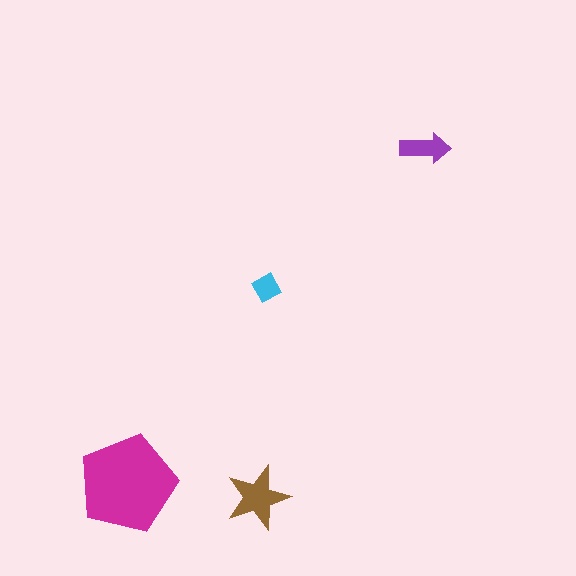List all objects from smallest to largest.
The cyan diamond, the purple arrow, the brown star, the magenta pentagon.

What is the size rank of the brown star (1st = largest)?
2nd.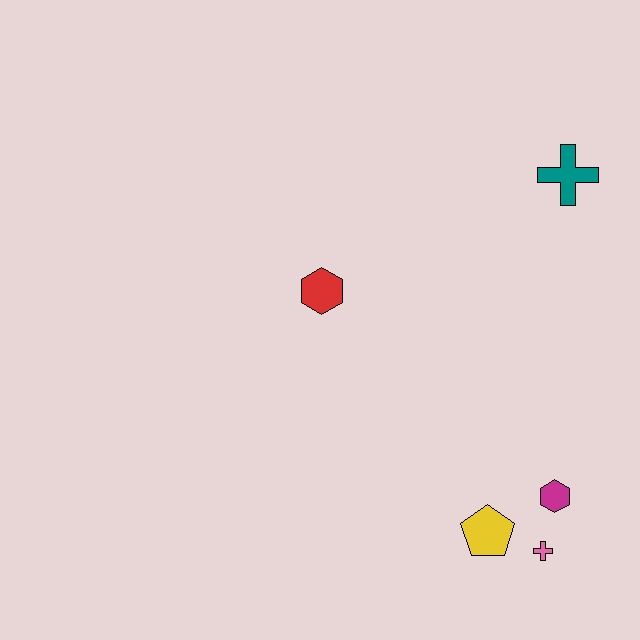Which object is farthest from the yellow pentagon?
The teal cross is farthest from the yellow pentagon.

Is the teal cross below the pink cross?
No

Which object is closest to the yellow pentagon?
The pink cross is closest to the yellow pentagon.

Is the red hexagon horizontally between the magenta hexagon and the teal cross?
No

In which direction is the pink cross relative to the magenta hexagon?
The pink cross is below the magenta hexagon.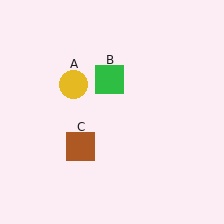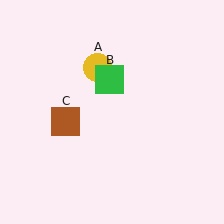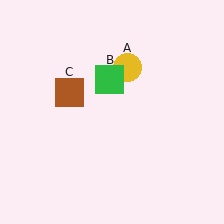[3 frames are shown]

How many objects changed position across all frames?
2 objects changed position: yellow circle (object A), brown square (object C).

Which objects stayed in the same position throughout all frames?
Green square (object B) remained stationary.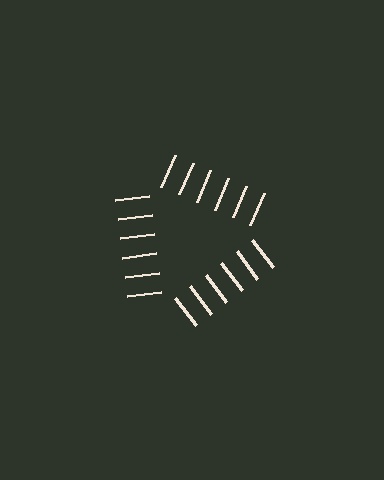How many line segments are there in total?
18 — 6 along each of the 3 edges.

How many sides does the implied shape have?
3 sides — the line-ends trace a triangle.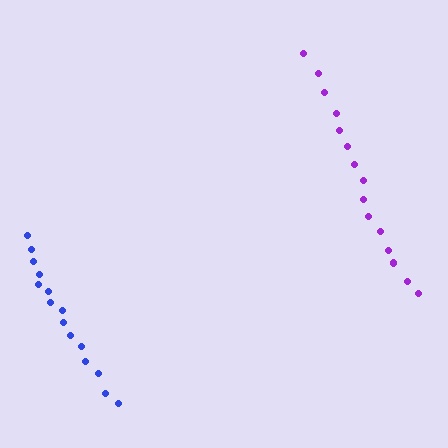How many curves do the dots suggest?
There are 2 distinct paths.